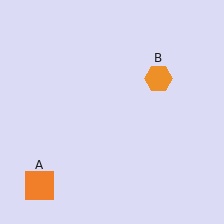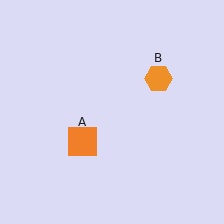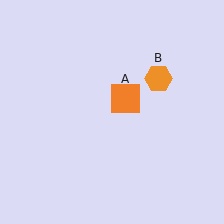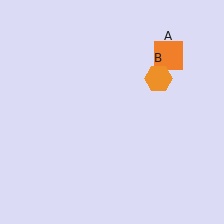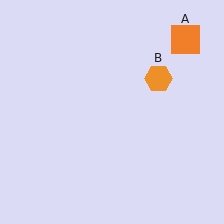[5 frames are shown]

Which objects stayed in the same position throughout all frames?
Orange hexagon (object B) remained stationary.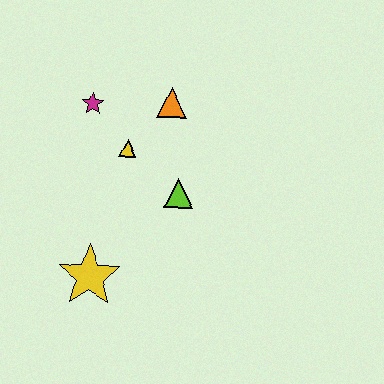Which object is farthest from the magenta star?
The yellow star is farthest from the magenta star.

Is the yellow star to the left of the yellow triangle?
Yes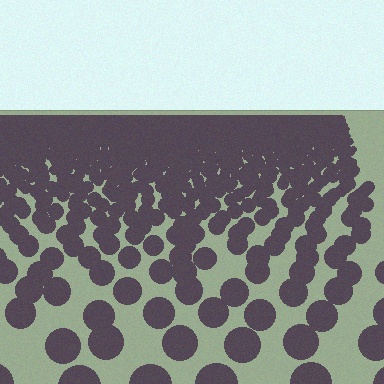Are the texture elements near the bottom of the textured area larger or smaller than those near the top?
Larger. Near the bottom, elements are closer to the viewer and appear at a bigger on-screen size.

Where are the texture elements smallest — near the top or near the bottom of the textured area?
Near the top.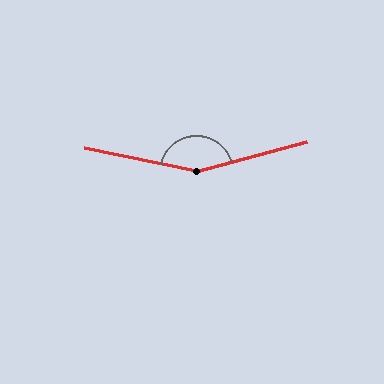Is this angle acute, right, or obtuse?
It is obtuse.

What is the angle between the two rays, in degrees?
Approximately 153 degrees.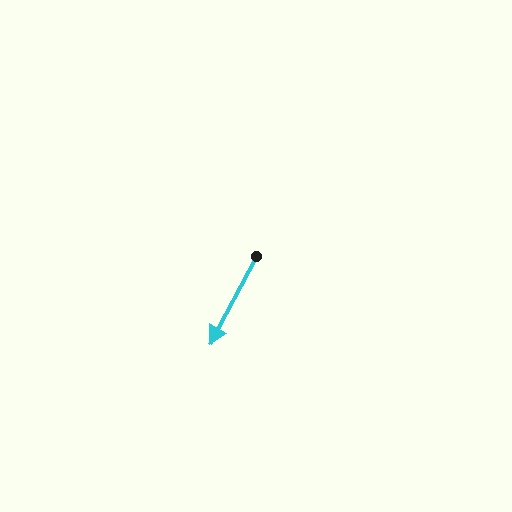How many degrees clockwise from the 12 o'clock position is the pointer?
Approximately 208 degrees.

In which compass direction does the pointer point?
Southwest.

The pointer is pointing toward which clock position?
Roughly 7 o'clock.